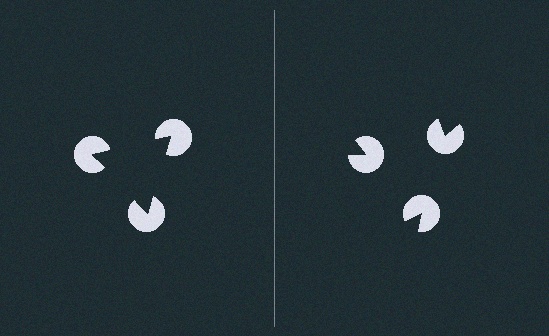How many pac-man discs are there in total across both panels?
6 — 3 on each side.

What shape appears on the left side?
An illusory triangle.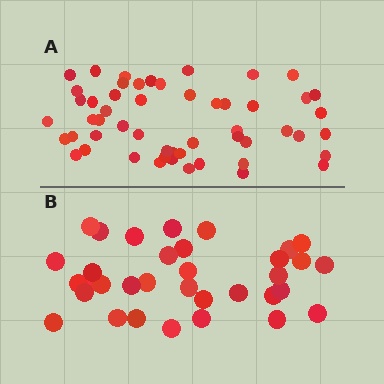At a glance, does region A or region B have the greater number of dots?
Region A (the top region) has more dots.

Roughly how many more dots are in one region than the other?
Region A has approximately 20 more dots than region B.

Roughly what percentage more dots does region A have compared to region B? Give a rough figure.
About 55% more.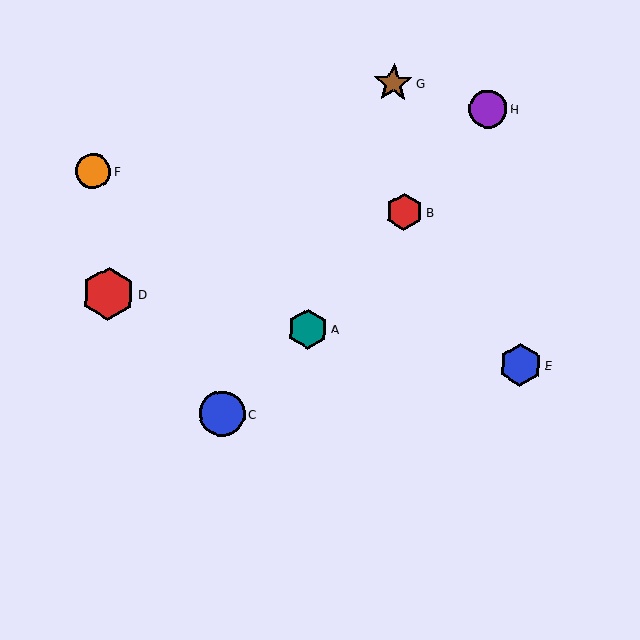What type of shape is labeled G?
Shape G is a brown star.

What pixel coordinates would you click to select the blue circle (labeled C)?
Click at (222, 413) to select the blue circle C.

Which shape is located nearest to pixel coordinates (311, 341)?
The teal hexagon (labeled A) at (308, 329) is nearest to that location.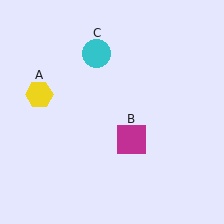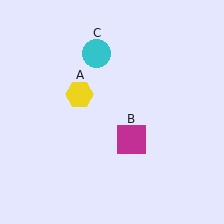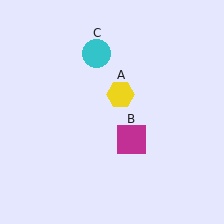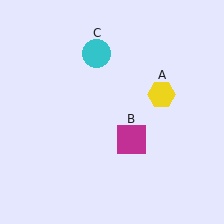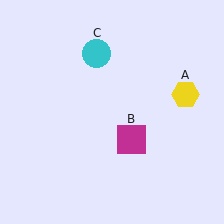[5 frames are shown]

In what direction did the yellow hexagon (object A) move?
The yellow hexagon (object A) moved right.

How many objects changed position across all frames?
1 object changed position: yellow hexagon (object A).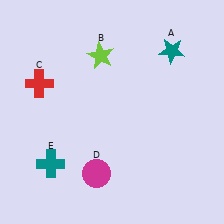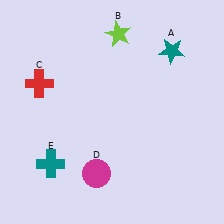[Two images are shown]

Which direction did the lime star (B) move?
The lime star (B) moved up.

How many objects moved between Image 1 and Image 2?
1 object moved between the two images.